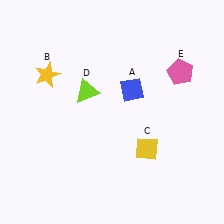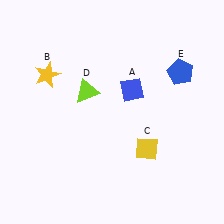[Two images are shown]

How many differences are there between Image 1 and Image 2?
There is 1 difference between the two images.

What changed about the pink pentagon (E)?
In Image 1, E is pink. In Image 2, it changed to blue.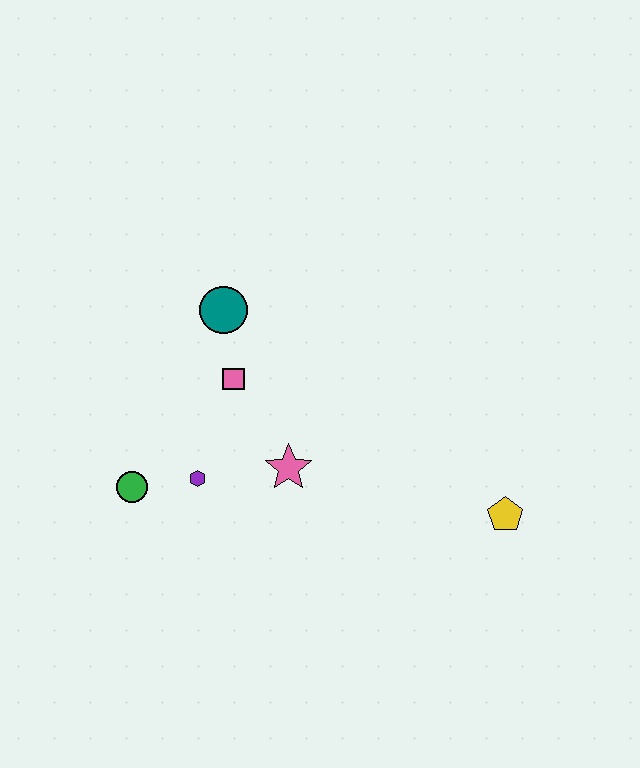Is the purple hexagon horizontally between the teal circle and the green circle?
Yes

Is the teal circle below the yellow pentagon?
No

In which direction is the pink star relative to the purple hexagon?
The pink star is to the right of the purple hexagon.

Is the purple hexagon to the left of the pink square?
Yes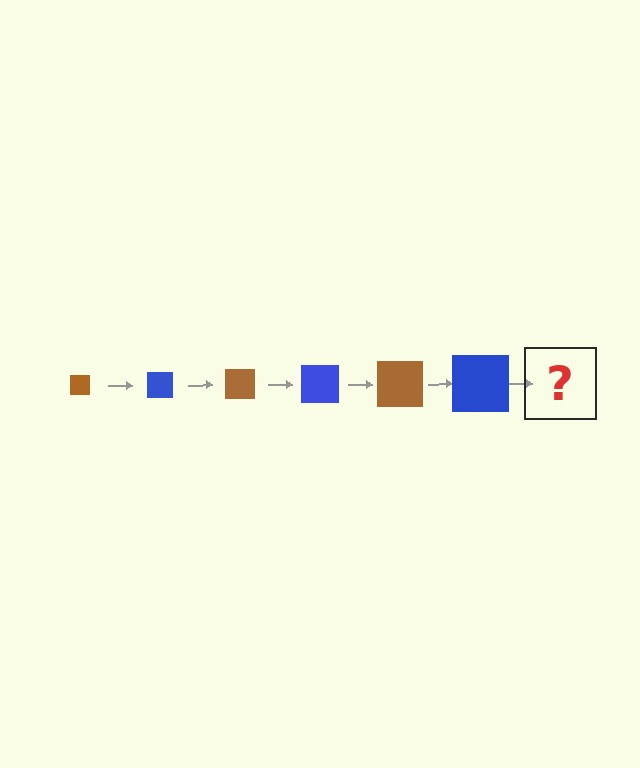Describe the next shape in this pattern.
It should be a brown square, larger than the previous one.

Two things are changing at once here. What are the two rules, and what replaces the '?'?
The two rules are that the square grows larger each step and the color cycles through brown and blue. The '?' should be a brown square, larger than the previous one.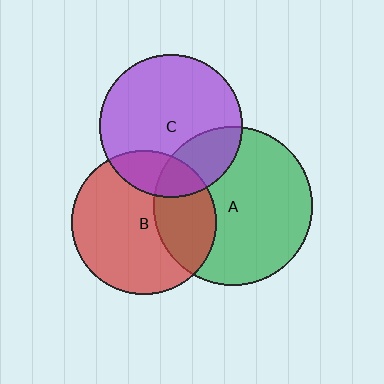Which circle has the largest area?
Circle A (green).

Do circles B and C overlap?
Yes.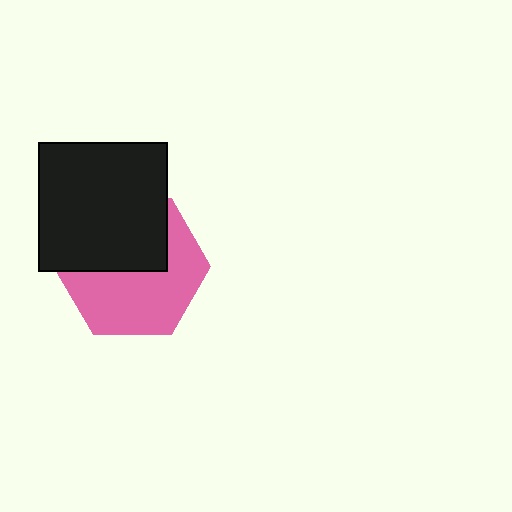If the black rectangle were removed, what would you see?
You would see the complete pink hexagon.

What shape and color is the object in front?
The object in front is a black rectangle.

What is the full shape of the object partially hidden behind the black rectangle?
The partially hidden object is a pink hexagon.